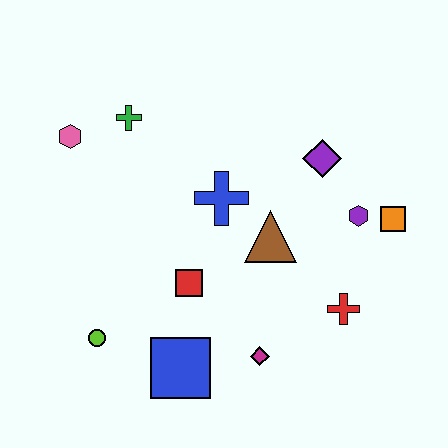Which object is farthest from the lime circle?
The orange square is farthest from the lime circle.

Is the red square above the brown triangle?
No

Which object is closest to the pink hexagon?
The green cross is closest to the pink hexagon.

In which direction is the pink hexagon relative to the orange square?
The pink hexagon is to the left of the orange square.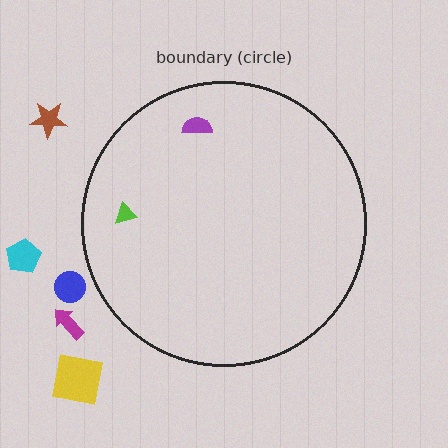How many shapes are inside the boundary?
2 inside, 5 outside.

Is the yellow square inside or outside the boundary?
Outside.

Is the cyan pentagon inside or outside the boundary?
Outside.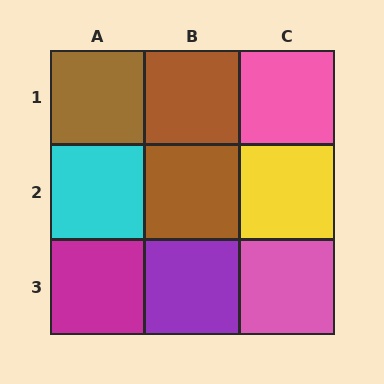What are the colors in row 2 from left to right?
Cyan, brown, yellow.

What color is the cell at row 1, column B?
Brown.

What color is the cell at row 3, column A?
Magenta.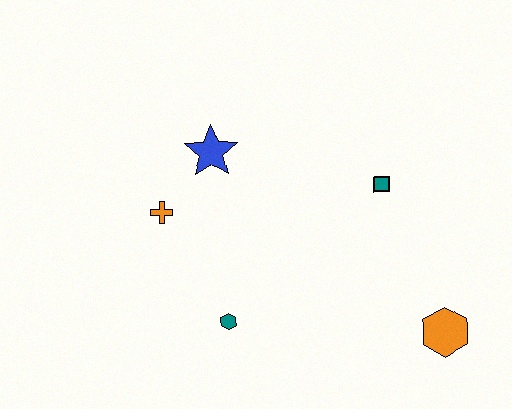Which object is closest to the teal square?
The orange hexagon is closest to the teal square.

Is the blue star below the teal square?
No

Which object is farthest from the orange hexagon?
The orange cross is farthest from the orange hexagon.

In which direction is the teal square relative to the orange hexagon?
The teal square is above the orange hexagon.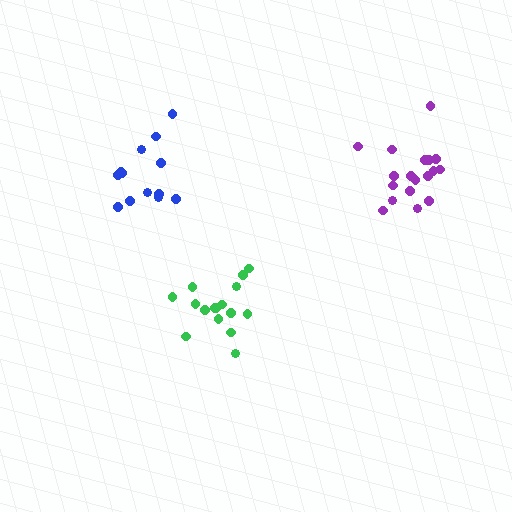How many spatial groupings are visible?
There are 3 spatial groupings.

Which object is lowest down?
The green cluster is bottommost.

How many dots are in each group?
Group 1: 18 dots, Group 2: 13 dots, Group 3: 16 dots (47 total).